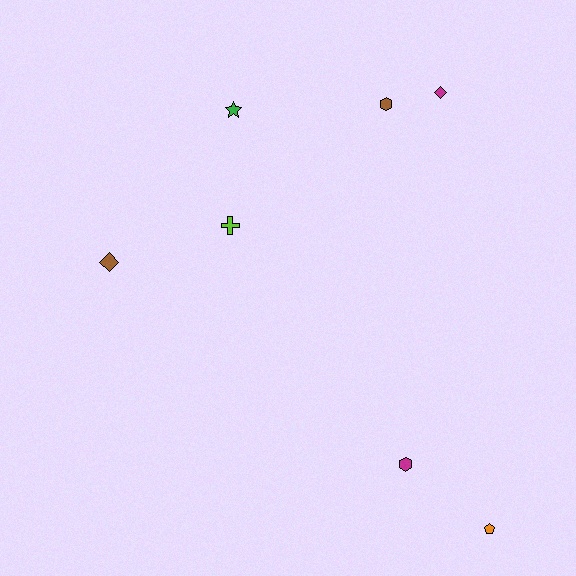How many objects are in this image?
There are 7 objects.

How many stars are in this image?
There is 1 star.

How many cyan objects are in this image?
There are no cyan objects.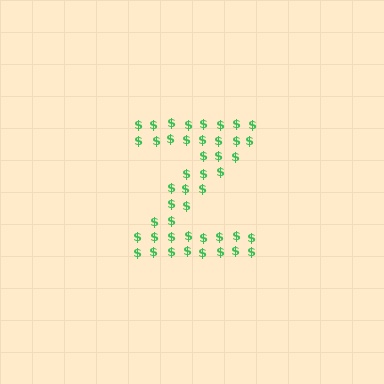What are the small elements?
The small elements are dollar signs.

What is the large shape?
The large shape is the letter Z.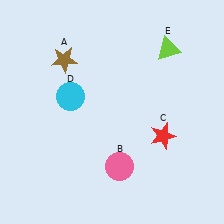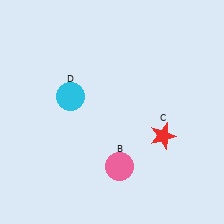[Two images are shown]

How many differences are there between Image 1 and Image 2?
There are 2 differences between the two images.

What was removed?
The brown star (A), the lime triangle (E) were removed in Image 2.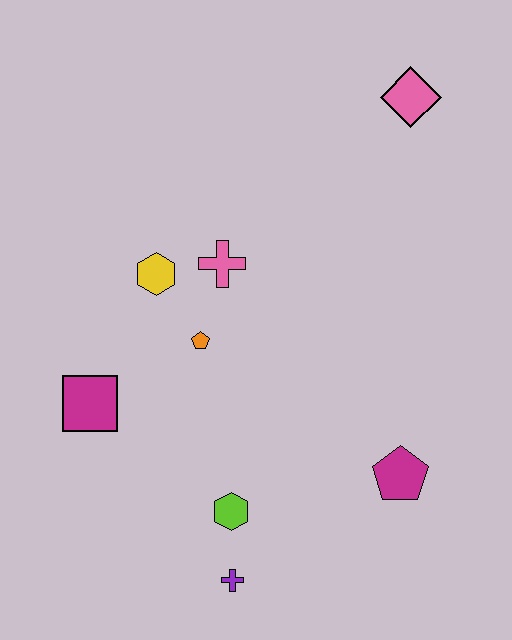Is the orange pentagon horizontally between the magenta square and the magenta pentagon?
Yes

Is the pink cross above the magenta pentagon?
Yes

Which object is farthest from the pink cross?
The purple cross is farthest from the pink cross.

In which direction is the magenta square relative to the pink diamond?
The magenta square is to the left of the pink diamond.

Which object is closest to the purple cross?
The lime hexagon is closest to the purple cross.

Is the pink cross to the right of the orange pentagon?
Yes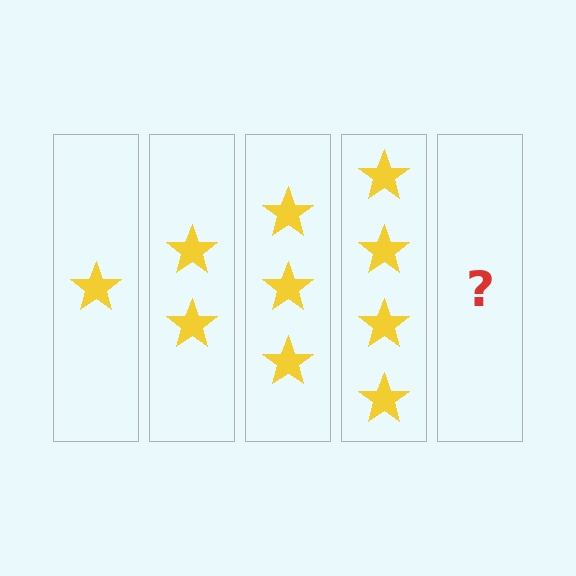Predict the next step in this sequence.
The next step is 5 stars.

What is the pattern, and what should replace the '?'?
The pattern is that each step adds one more star. The '?' should be 5 stars.